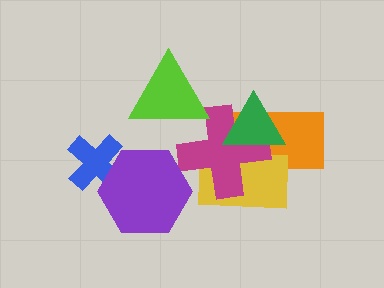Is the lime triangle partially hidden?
No, no other shape covers it.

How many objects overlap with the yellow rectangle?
3 objects overlap with the yellow rectangle.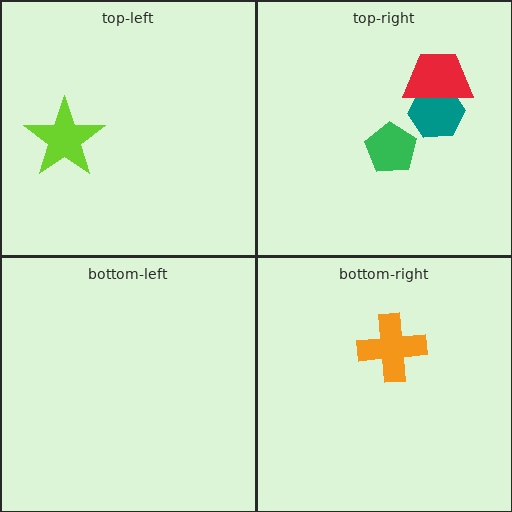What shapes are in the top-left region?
The lime star.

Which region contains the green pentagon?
The top-right region.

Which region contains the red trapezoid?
The top-right region.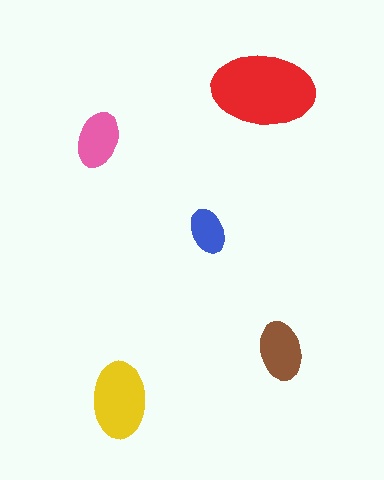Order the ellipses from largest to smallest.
the red one, the yellow one, the brown one, the pink one, the blue one.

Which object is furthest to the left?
The pink ellipse is leftmost.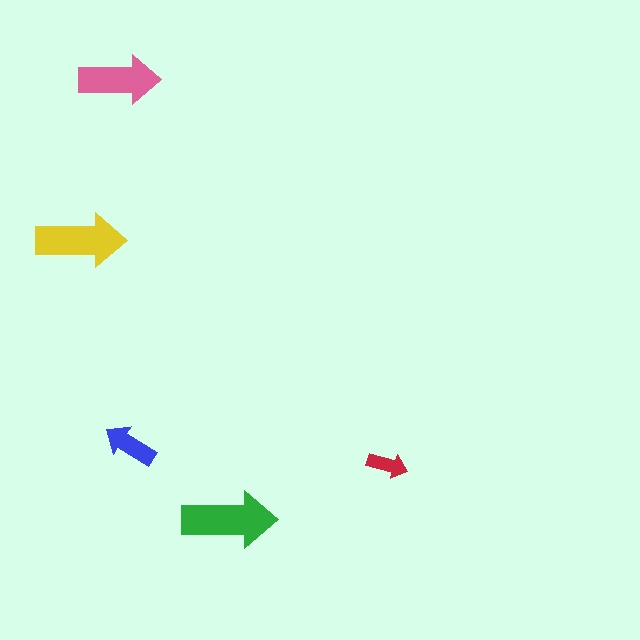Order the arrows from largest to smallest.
the green one, the yellow one, the pink one, the blue one, the red one.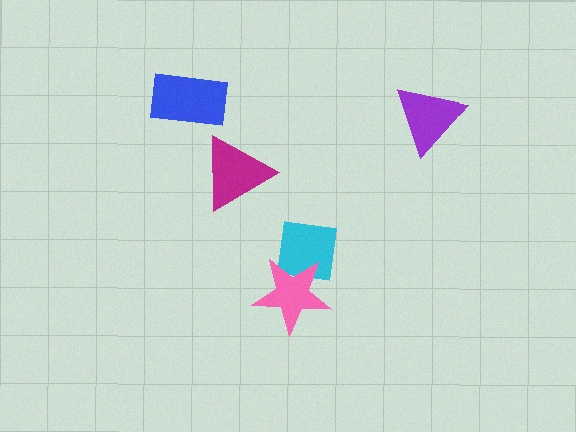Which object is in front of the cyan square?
The pink star is in front of the cyan square.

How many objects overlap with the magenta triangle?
0 objects overlap with the magenta triangle.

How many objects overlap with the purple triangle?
0 objects overlap with the purple triangle.